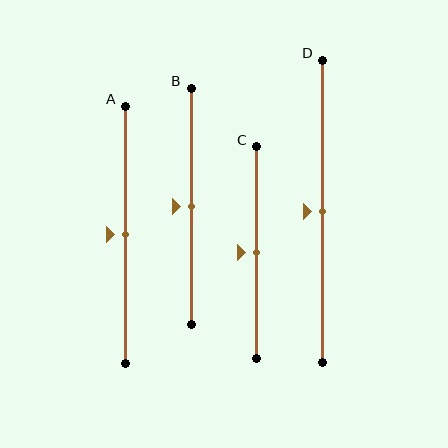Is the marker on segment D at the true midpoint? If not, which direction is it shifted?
Yes, the marker on segment D is at the true midpoint.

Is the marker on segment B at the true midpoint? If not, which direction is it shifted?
Yes, the marker on segment B is at the true midpoint.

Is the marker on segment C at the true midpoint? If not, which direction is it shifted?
Yes, the marker on segment C is at the true midpoint.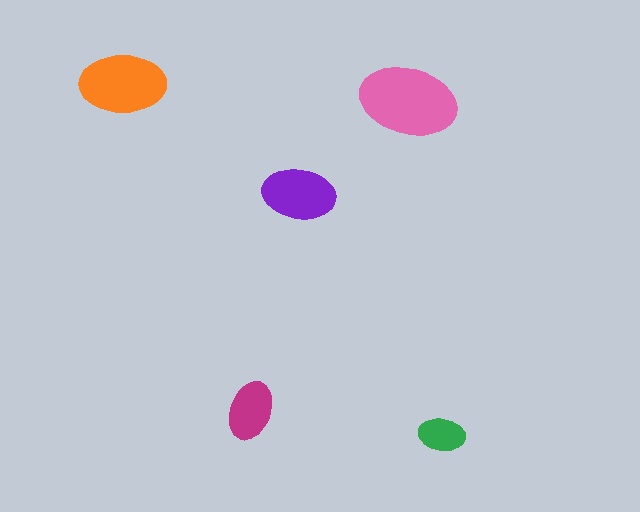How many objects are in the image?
There are 5 objects in the image.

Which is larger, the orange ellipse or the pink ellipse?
The pink one.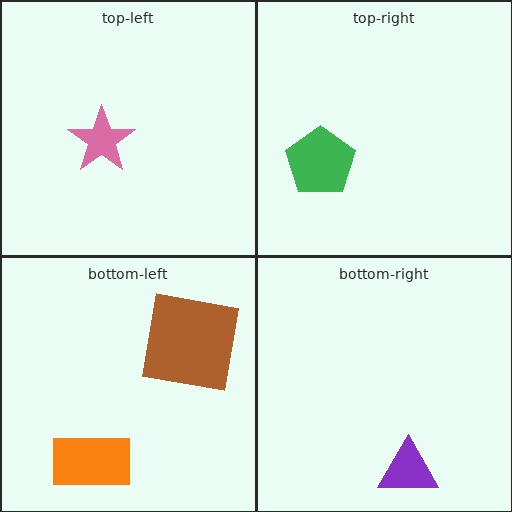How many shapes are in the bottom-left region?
2.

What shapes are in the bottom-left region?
The orange rectangle, the brown square.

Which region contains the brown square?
The bottom-left region.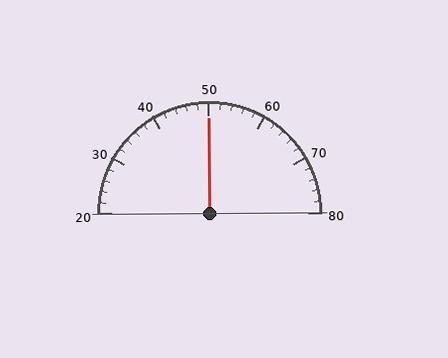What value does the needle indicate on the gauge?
The needle indicates approximately 50.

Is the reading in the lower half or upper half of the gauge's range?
The reading is in the upper half of the range (20 to 80).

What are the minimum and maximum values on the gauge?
The gauge ranges from 20 to 80.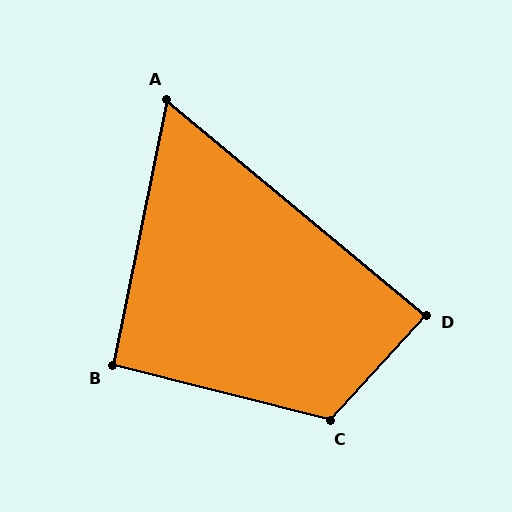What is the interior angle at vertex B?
Approximately 93 degrees (approximately right).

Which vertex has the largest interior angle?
C, at approximately 118 degrees.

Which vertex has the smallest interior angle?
A, at approximately 62 degrees.